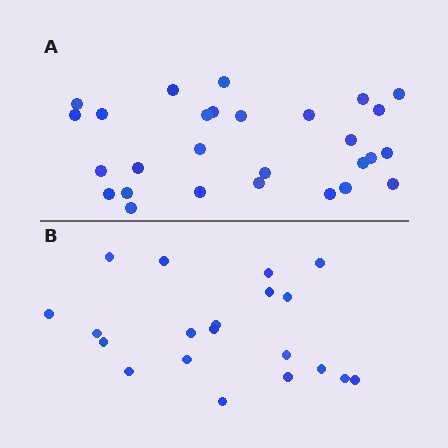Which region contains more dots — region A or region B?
Region A (the top region) has more dots.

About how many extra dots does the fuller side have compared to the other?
Region A has roughly 8 or so more dots than region B.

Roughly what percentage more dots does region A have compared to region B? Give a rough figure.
About 40% more.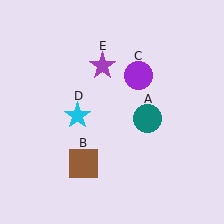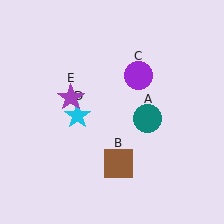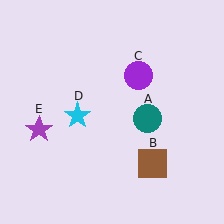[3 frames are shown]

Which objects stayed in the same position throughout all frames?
Teal circle (object A) and purple circle (object C) and cyan star (object D) remained stationary.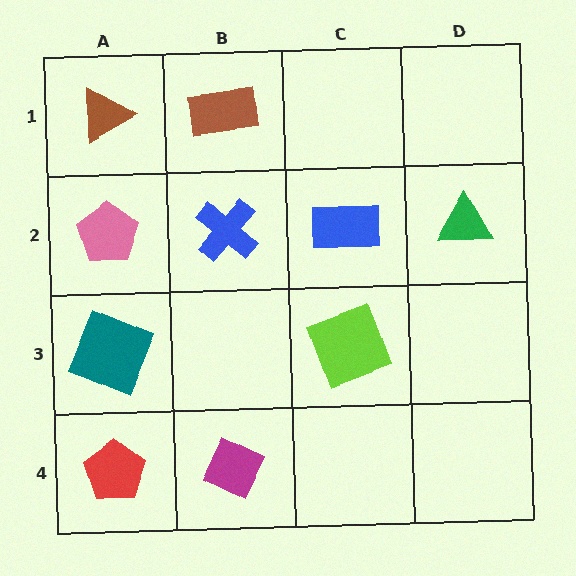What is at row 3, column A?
A teal square.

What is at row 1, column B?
A brown rectangle.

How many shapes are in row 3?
2 shapes.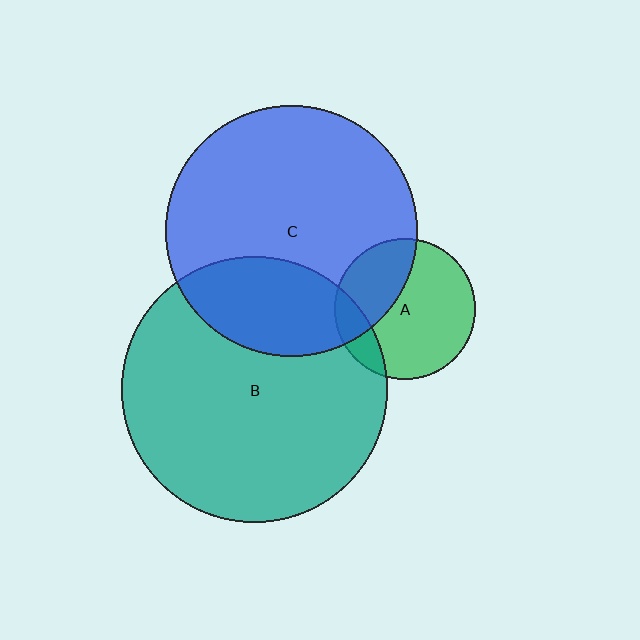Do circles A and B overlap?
Yes.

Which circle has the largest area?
Circle B (teal).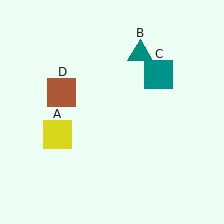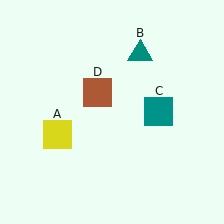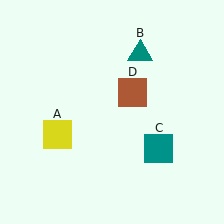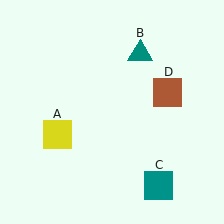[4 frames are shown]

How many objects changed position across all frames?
2 objects changed position: teal square (object C), brown square (object D).